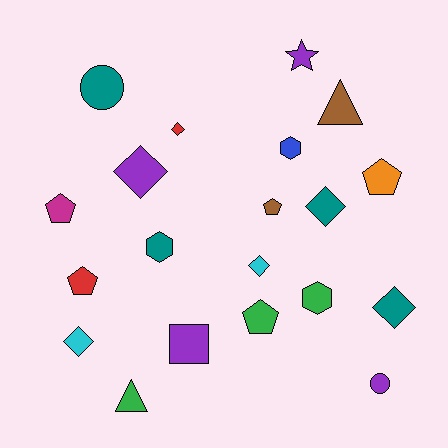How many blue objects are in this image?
There is 1 blue object.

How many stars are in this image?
There is 1 star.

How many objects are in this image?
There are 20 objects.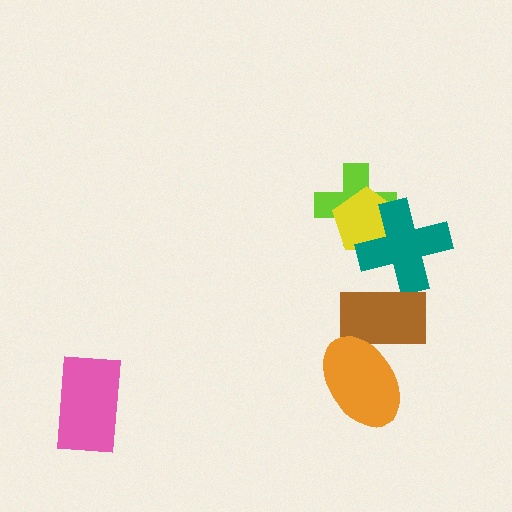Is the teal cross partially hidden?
Yes, it is partially covered by another shape.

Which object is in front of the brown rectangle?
The orange ellipse is in front of the brown rectangle.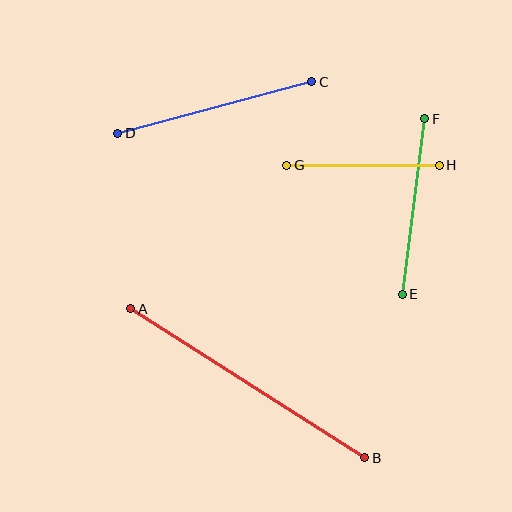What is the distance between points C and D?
The distance is approximately 201 pixels.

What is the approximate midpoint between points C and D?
The midpoint is at approximately (215, 108) pixels.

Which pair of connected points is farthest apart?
Points A and B are farthest apart.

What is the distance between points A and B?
The distance is approximately 277 pixels.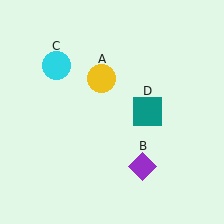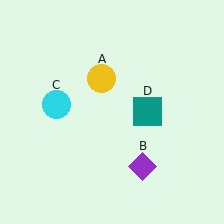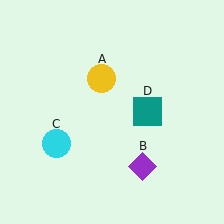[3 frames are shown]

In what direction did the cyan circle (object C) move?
The cyan circle (object C) moved down.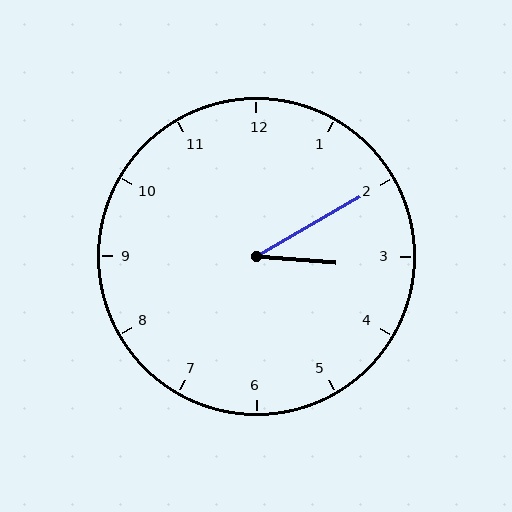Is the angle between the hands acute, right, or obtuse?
It is acute.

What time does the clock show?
3:10.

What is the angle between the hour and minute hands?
Approximately 35 degrees.